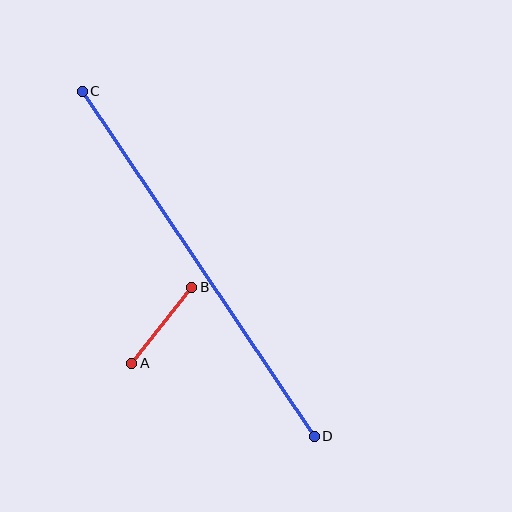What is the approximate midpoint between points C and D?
The midpoint is at approximately (198, 264) pixels.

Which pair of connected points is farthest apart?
Points C and D are farthest apart.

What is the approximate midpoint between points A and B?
The midpoint is at approximately (162, 325) pixels.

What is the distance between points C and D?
The distance is approximately 416 pixels.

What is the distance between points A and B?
The distance is approximately 97 pixels.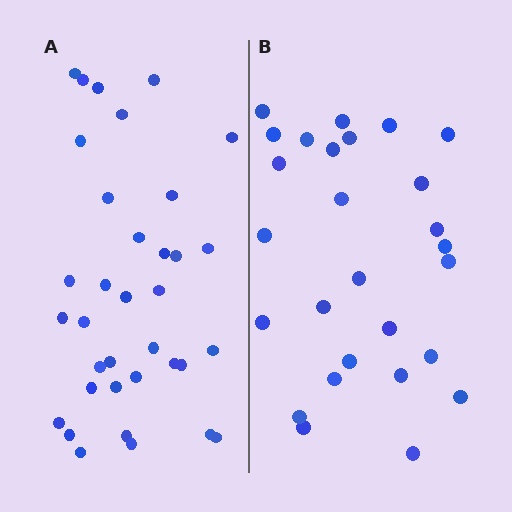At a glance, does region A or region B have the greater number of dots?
Region A (the left region) has more dots.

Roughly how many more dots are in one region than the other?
Region A has roughly 8 or so more dots than region B.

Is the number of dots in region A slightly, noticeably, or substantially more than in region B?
Region A has noticeably more, but not dramatically so. The ratio is roughly 1.3 to 1.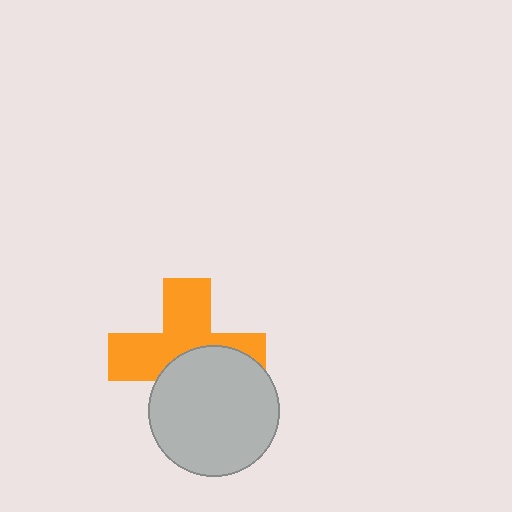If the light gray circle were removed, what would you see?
You would see the complete orange cross.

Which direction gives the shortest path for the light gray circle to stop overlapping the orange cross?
Moving down gives the shortest separation.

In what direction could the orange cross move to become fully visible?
The orange cross could move up. That would shift it out from behind the light gray circle entirely.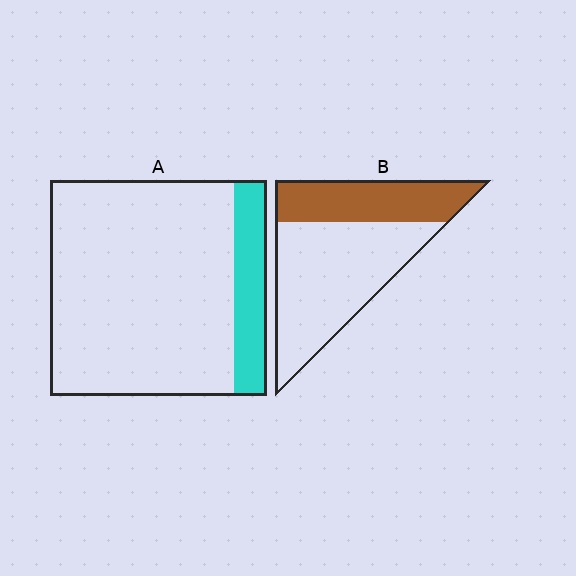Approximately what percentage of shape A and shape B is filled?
A is approximately 15% and B is approximately 35%.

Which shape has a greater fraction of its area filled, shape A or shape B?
Shape B.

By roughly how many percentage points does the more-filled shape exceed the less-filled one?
By roughly 20 percentage points (B over A).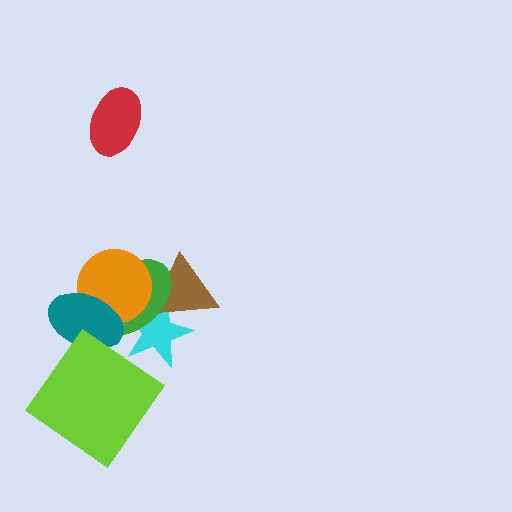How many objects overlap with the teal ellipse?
3 objects overlap with the teal ellipse.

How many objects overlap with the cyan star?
3 objects overlap with the cyan star.